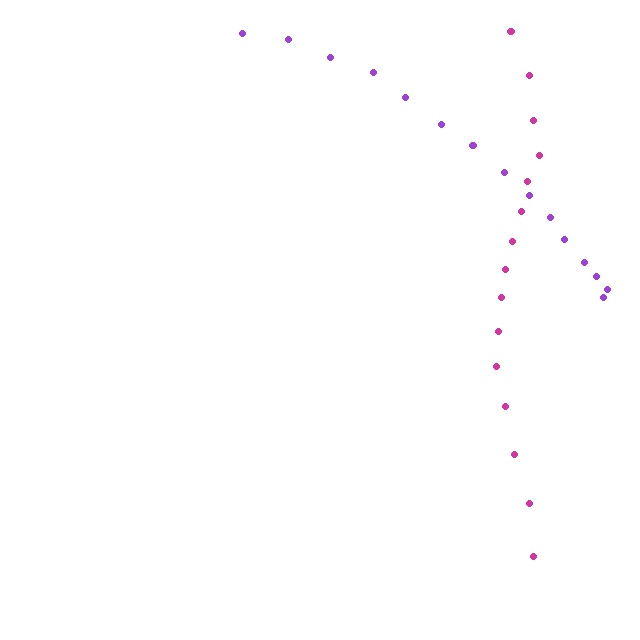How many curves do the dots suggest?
There are 2 distinct paths.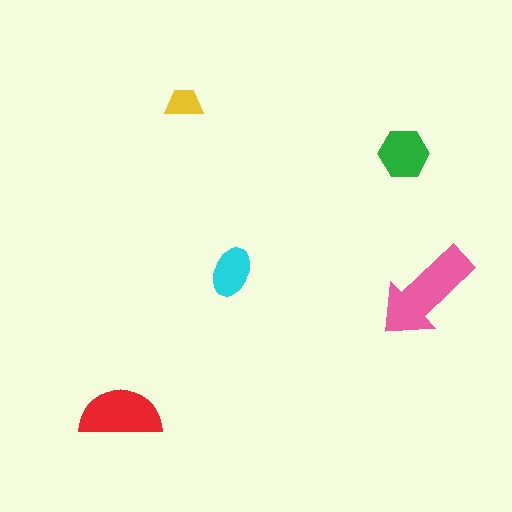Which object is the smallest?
The yellow trapezoid.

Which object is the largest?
The pink arrow.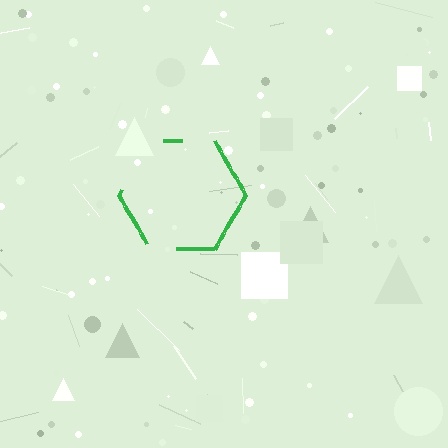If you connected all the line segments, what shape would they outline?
They would outline a hexagon.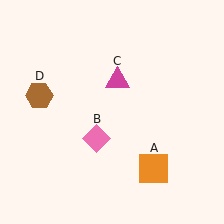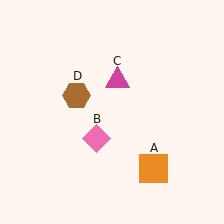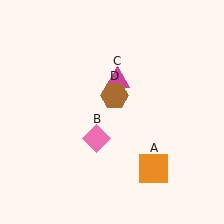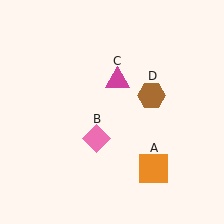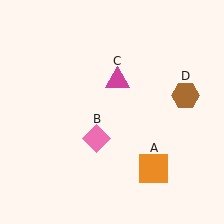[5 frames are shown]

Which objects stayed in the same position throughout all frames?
Orange square (object A) and pink diamond (object B) and magenta triangle (object C) remained stationary.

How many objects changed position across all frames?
1 object changed position: brown hexagon (object D).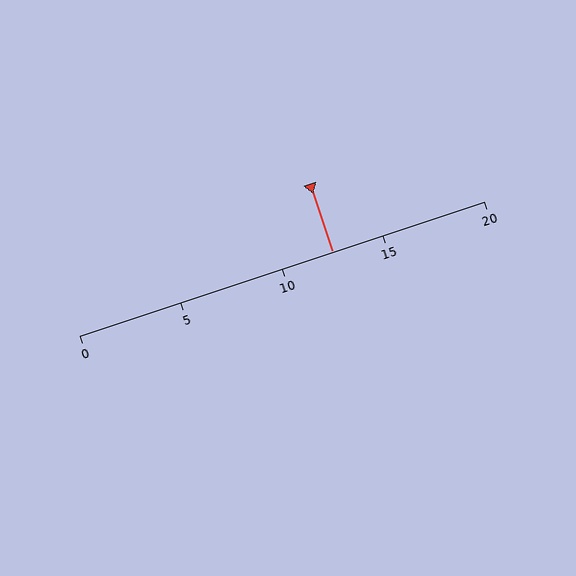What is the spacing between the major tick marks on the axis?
The major ticks are spaced 5 apart.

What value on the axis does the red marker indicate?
The marker indicates approximately 12.5.